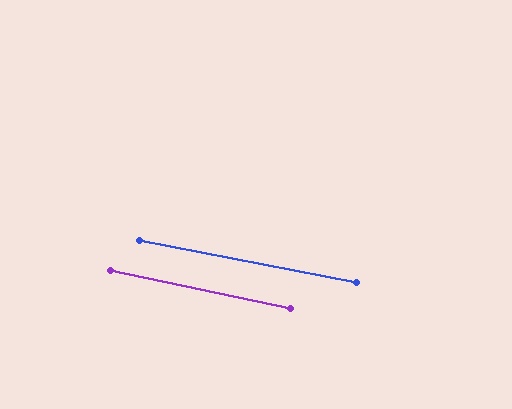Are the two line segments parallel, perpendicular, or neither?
Parallel — their directions differ by only 0.8°.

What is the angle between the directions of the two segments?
Approximately 1 degree.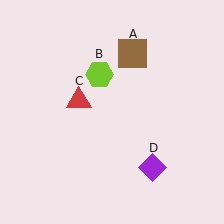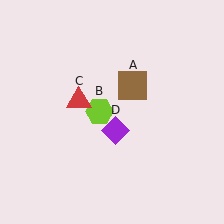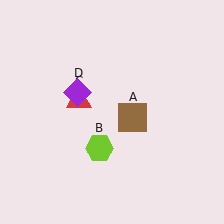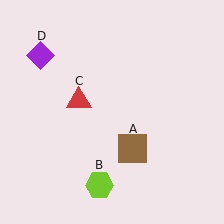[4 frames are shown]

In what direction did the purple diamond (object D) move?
The purple diamond (object D) moved up and to the left.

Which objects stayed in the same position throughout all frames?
Red triangle (object C) remained stationary.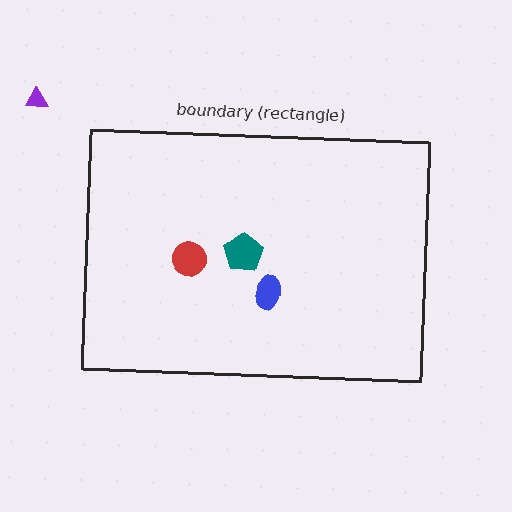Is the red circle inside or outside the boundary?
Inside.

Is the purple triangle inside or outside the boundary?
Outside.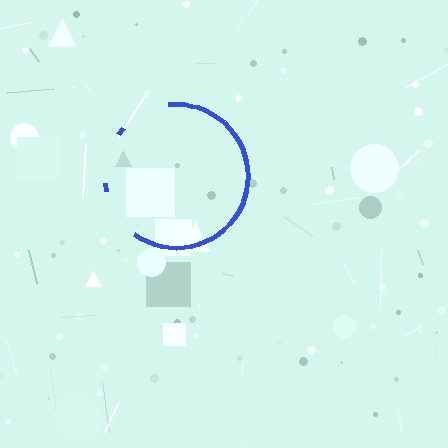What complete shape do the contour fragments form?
The contour fragments form a circle.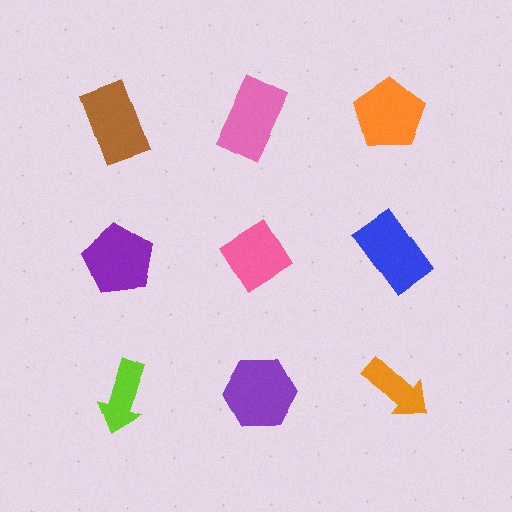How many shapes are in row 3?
3 shapes.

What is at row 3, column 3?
An orange arrow.